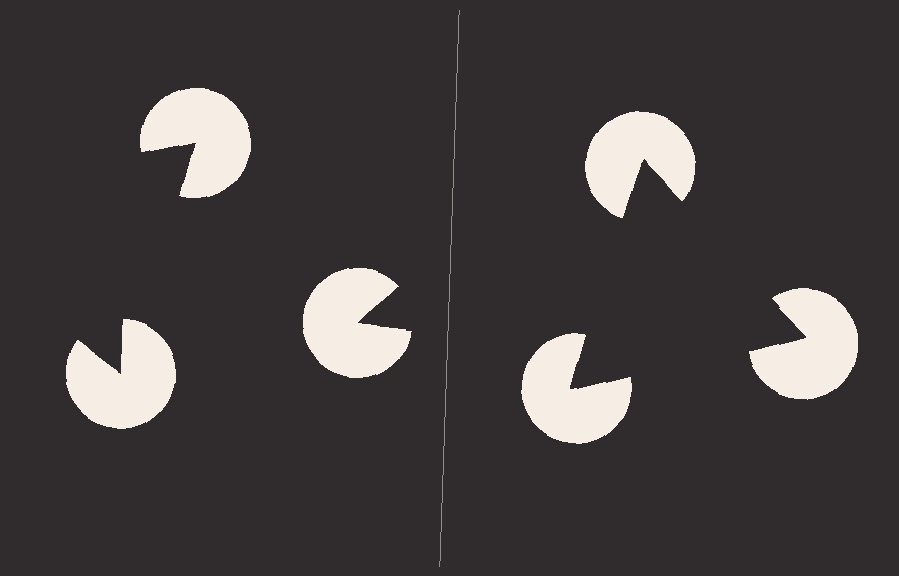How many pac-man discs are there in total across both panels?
6 — 3 on each side.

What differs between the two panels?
The pac-man discs are positioned identically on both sides; only the wedge orientations differ. On the right they align to a triangle; on the left they are misaligned.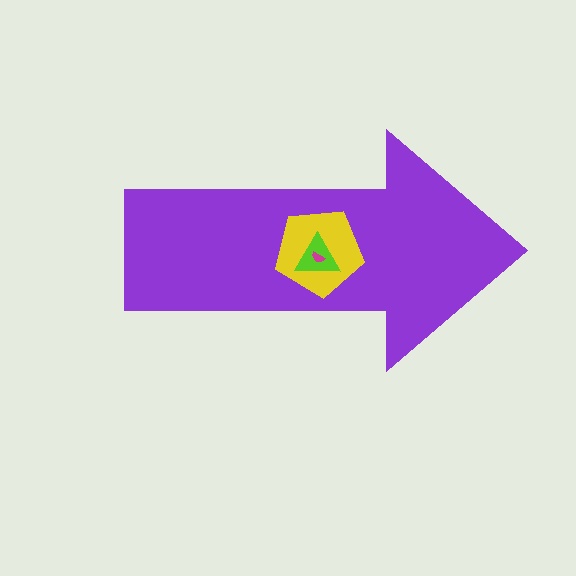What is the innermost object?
The magenta semicircle.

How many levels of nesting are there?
4.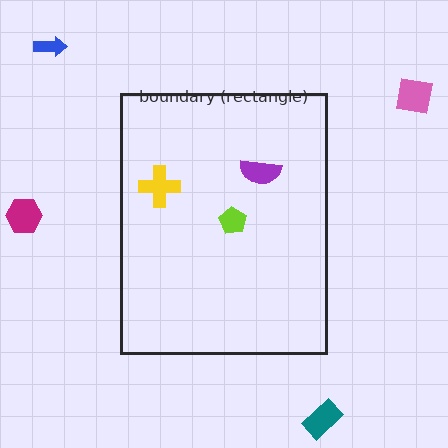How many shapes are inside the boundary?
3 inside, 4 outside.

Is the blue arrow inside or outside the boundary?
Outside.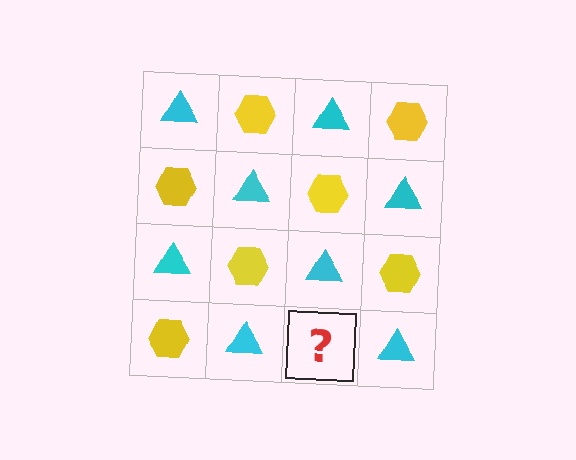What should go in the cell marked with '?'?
The missing cell should contain a yellow hexagon.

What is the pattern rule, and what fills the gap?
The rule is that it alternates cyan triangle and yellow hexagon in a checkerboard pattern. The gap should be filled with a yellow hexagon.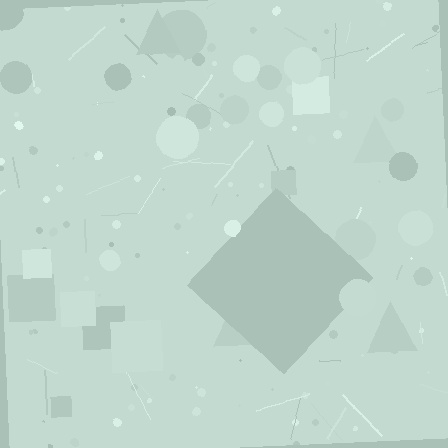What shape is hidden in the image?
A diamond is hidden in the image.